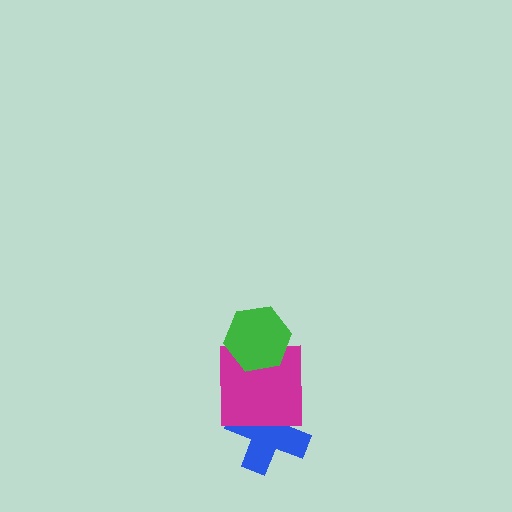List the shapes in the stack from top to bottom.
From top to bottom: the green hexagon, the magenta square, the blue cross.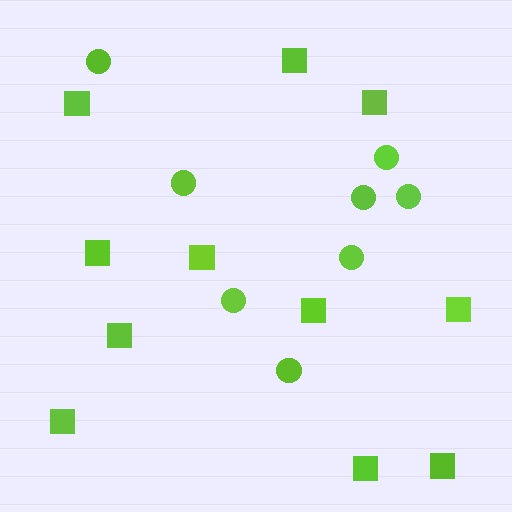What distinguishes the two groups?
There are 2 groups: one group of circles (8) and one group of squares (11).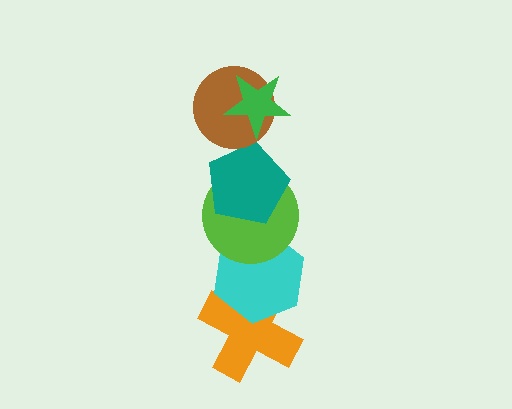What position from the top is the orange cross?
The orange cross is 6th from the top.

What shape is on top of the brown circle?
The green star is on top of the brown circle.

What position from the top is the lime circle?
The lime circle is 4th from the top.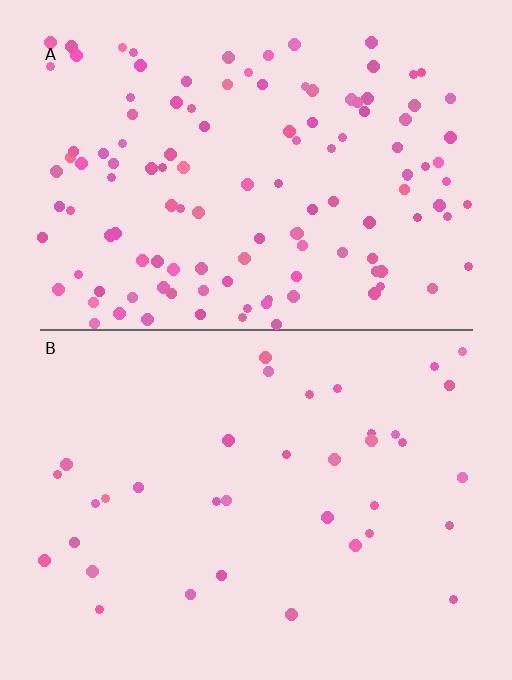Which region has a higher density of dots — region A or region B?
A (the top).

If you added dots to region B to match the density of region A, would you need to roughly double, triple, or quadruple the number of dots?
Approximately triple.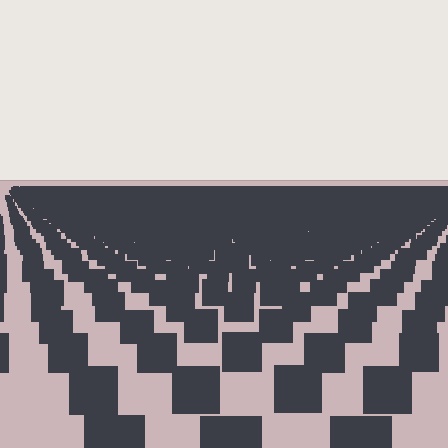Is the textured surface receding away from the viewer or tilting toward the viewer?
The surface is receding away from the viewer. Texture elements get smaller and denser toward the top.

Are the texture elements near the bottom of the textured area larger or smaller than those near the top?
Larger. Near the bottom, elements are closer to the viewer and appear at a bigger on-screen size.